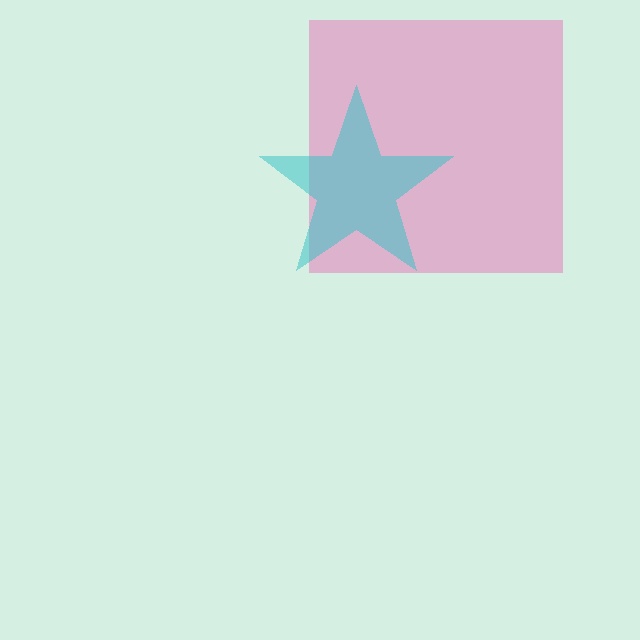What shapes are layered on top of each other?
The layered shapes are: a pink square, a cyan star.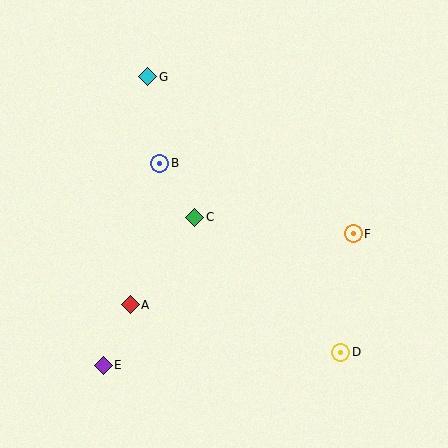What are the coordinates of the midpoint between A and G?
The midpoint between A and G is at (139, 191).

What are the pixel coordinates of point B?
Point B is at (160, 163).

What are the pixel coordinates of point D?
Point D is at (341, 352).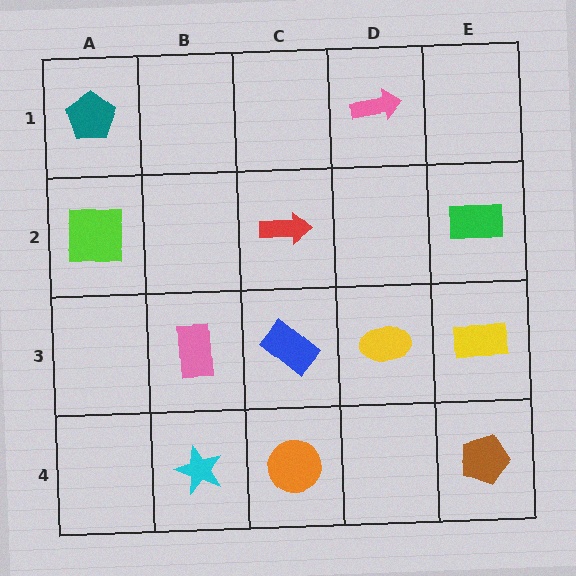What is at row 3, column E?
A yellow rectangle.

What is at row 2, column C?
A red arrow.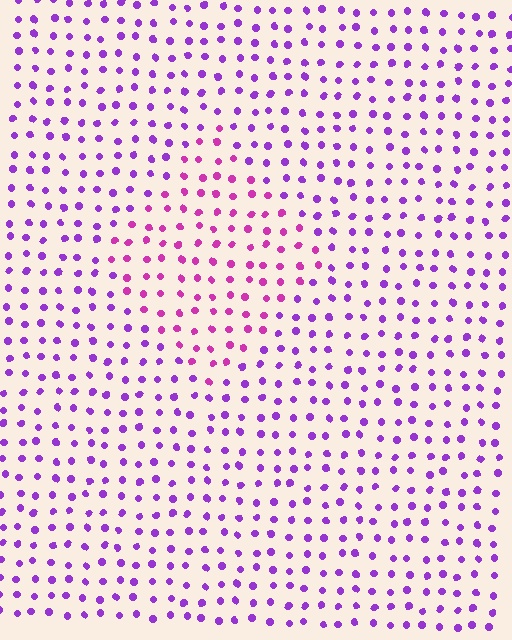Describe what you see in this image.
The image is filled with small purple elements in a uniform arrangement. A diamond-shaped region is visible where the elements are tinted to a slightly different hue, forming a subtle color boundary.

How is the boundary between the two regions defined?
The boundary is defined purely by a slight shift in hue (about 34 degrees). Spacing, size, and orientation are identical on both sides.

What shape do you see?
I see a diamond.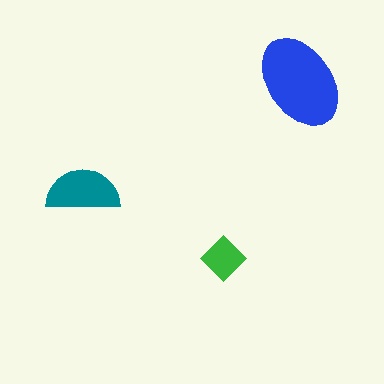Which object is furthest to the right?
The blue ellipse is rightmost.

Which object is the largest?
The blue ellipse.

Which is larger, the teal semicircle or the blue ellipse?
The blue ellipse.